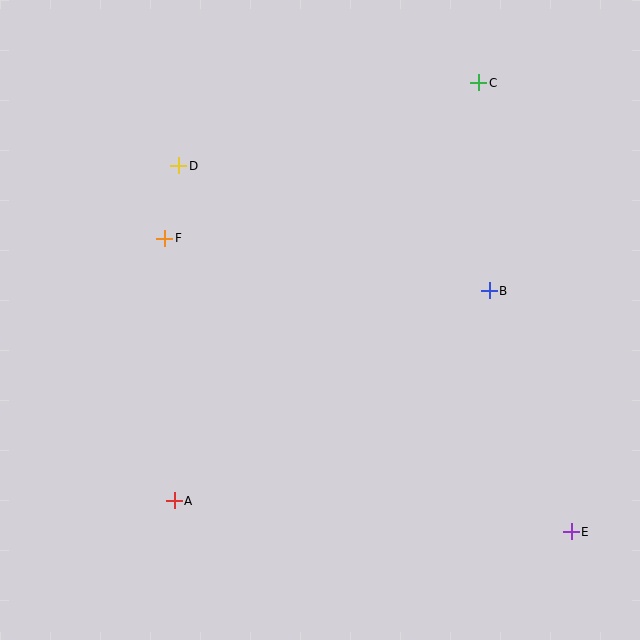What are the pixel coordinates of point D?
Point D is at (179, 166).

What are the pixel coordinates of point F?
Point F is at (165, 238).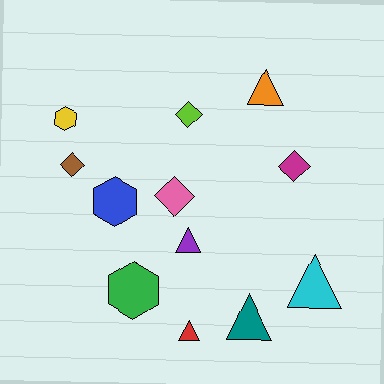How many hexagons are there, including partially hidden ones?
There are 3 hexagons.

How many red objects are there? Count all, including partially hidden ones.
There is 1 red object.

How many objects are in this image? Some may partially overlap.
There are 12 objects.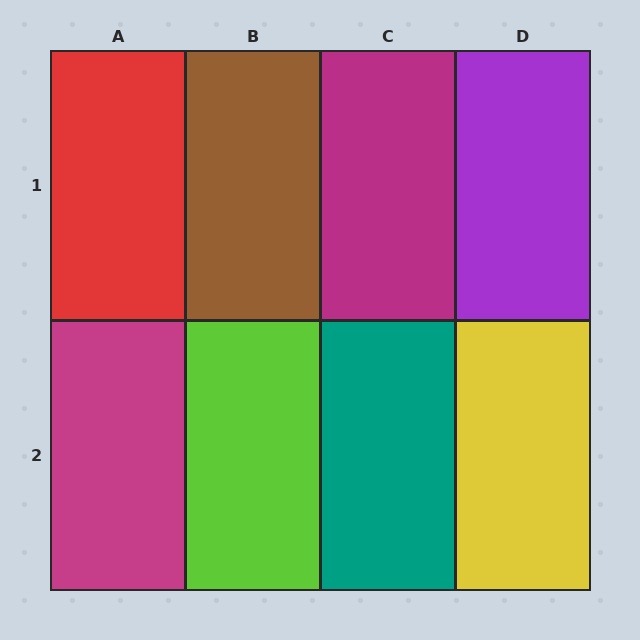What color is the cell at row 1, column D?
Purple.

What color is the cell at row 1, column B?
Brown.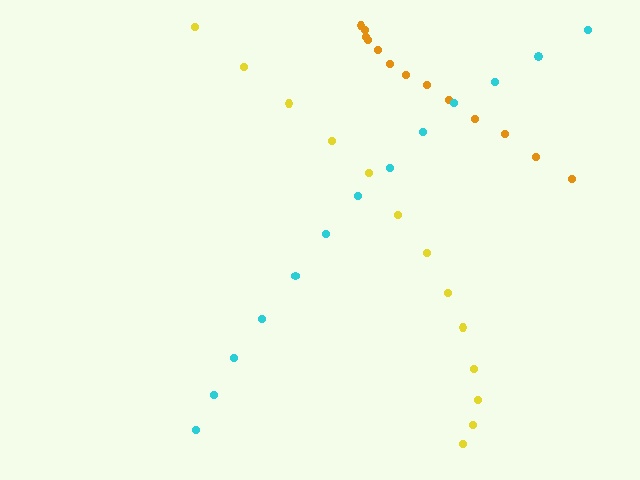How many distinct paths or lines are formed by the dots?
There are 3 distinct paths.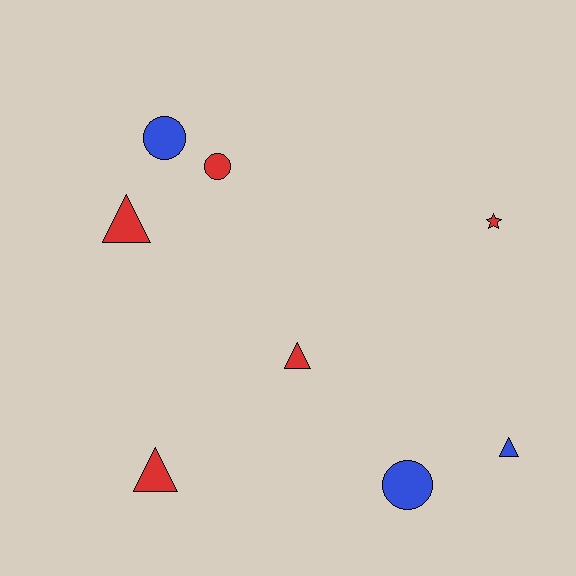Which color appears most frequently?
Red, with 5 objects.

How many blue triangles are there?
There is 1 blue triangle.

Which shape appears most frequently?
Triangle, with 4 objects.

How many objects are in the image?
There are 8 objects.